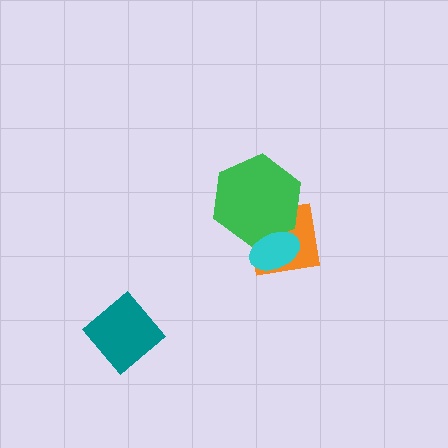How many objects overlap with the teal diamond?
0 objects overlap with the teal diamond.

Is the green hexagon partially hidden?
Yes, it is partially covered by another shape.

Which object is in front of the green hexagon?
The cyan ellipse is in front of the green hexagon.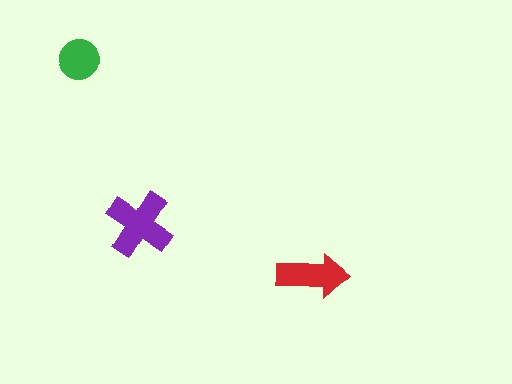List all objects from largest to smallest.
The purple cross, the red arrow, the green circle.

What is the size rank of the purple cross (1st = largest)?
1st.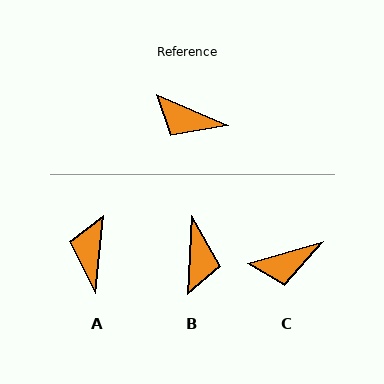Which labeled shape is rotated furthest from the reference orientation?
B, about 111 degrees away.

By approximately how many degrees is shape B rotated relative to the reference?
Approximately 111 degrees counter-clockwise.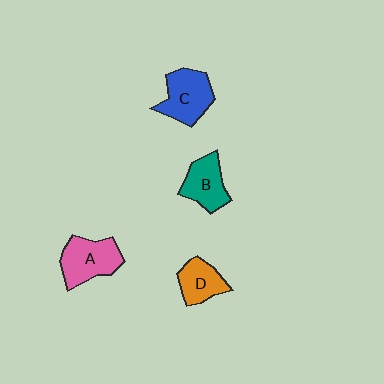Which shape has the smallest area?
Shape D (orange).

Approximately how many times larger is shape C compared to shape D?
Approximately 1.4 times.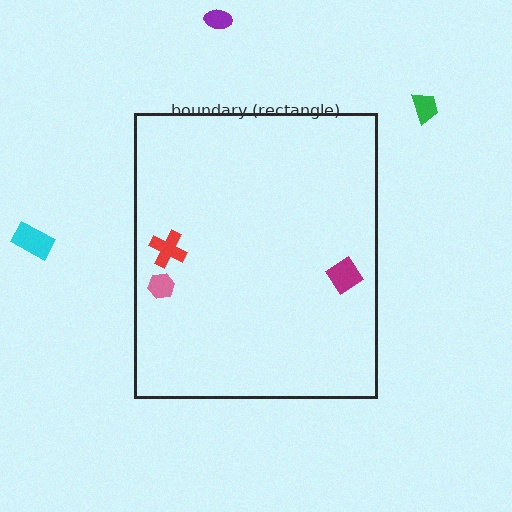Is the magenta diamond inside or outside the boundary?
Inside.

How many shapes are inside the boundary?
3 inside, 3 outside.